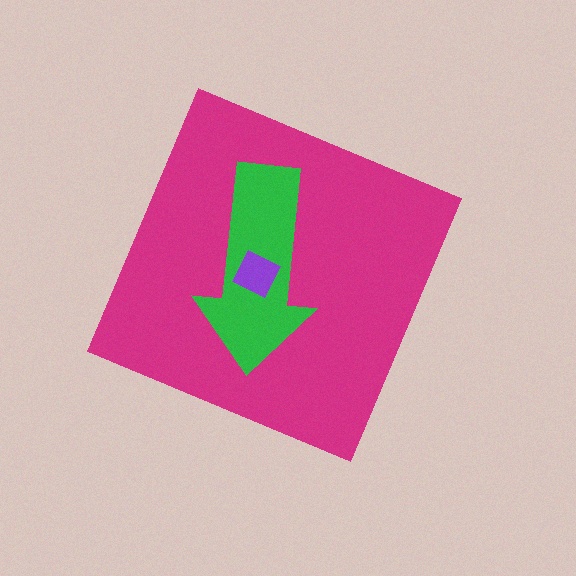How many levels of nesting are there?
3.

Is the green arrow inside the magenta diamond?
Yes.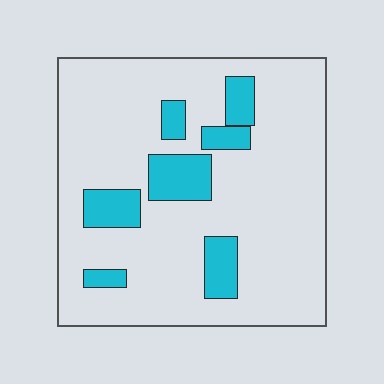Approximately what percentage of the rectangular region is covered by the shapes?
Approximately 15%.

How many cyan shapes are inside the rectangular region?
7.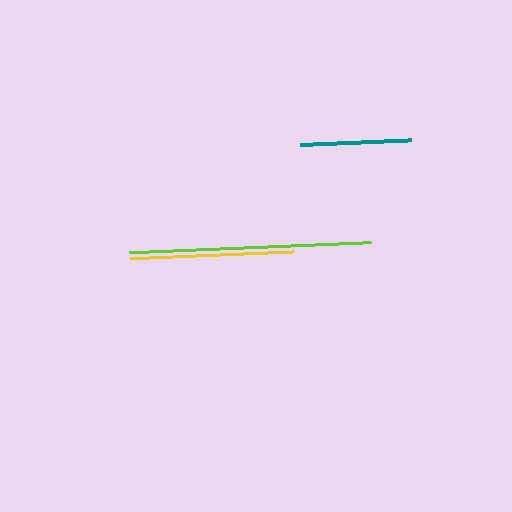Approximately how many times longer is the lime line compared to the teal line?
The lime line is approximately 2.2 times the length of the teal line.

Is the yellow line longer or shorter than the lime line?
The lime line is longer than the yellow line.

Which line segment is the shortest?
The teal line is the shortest at approximately 111 pixels.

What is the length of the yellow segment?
The yellow segment is approximately 163 pixels long.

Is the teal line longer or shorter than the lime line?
The lime line is longer than the teal line.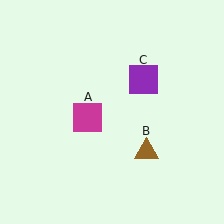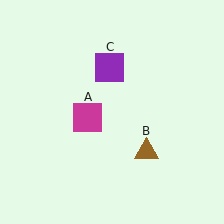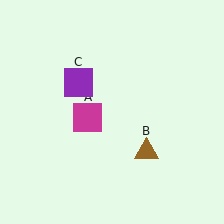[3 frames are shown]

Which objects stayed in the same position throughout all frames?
Magenta square (object A) and brown triangle (object B) remained stationary.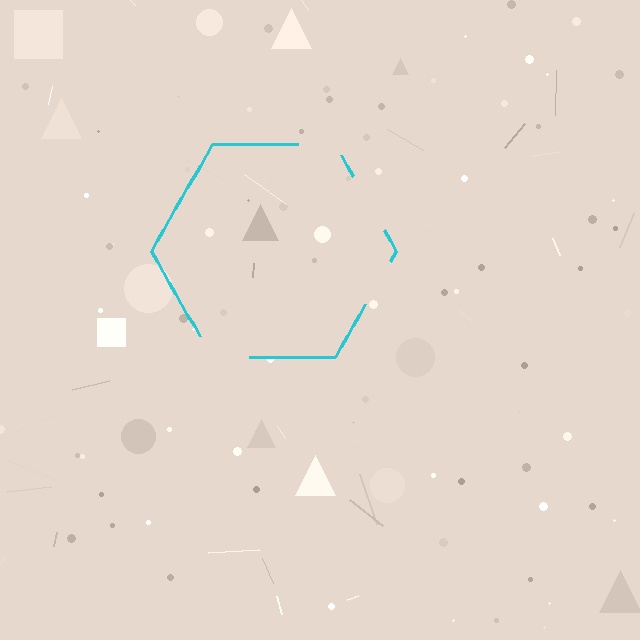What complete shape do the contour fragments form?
The contour fragments form a hexagon.